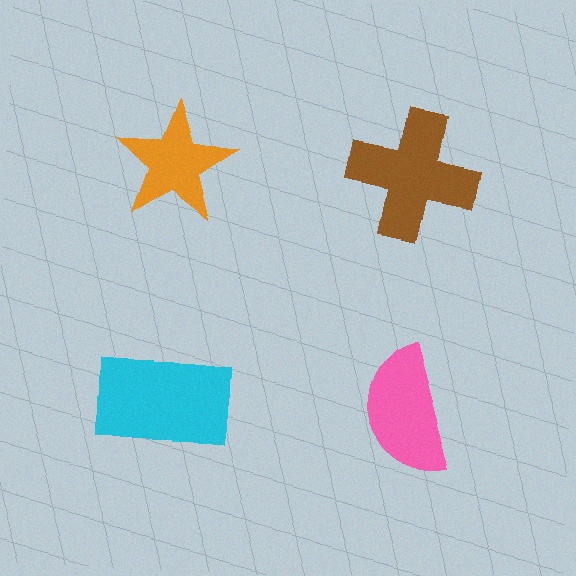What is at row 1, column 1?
An orange star.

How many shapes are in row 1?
2 shapes.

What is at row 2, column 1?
A cyan rectangle.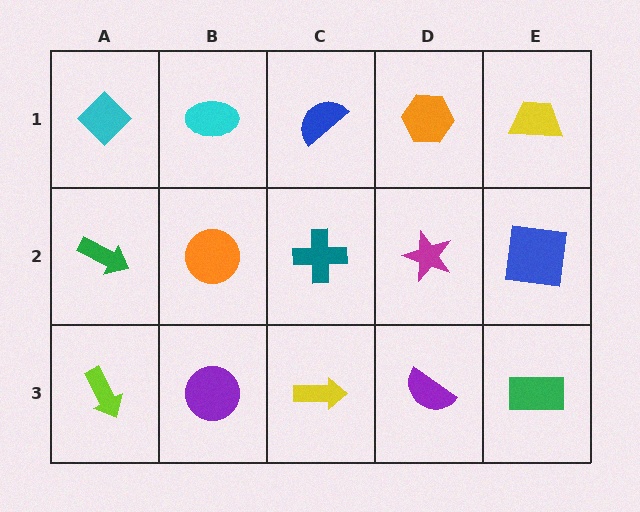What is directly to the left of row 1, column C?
A cyan ellipse.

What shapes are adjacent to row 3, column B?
An orange circle (row 2, column B), a lime arrow (row 3, column A), a yellow arrow (row 3, column C).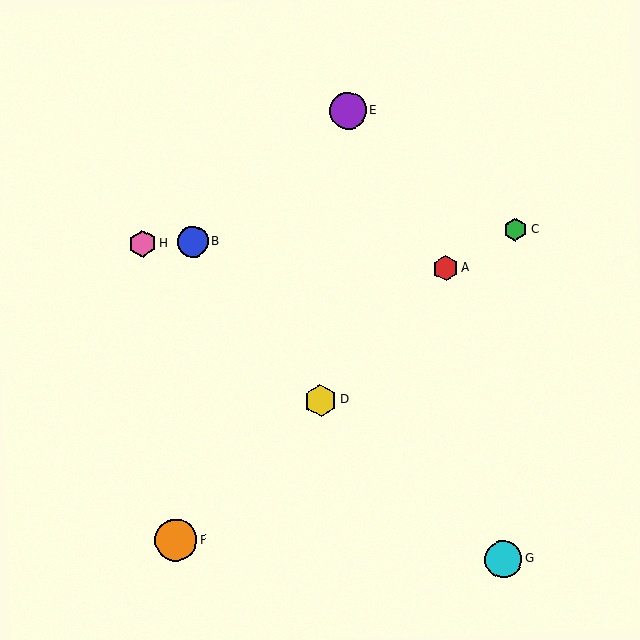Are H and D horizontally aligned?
No, H is at y≈244 and D is at y≈400.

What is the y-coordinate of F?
Object F is at y≈540.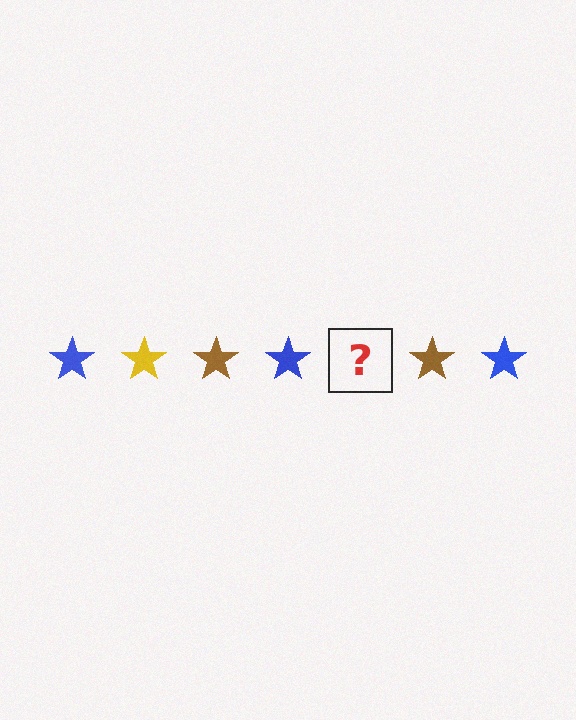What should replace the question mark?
The question mark should be replaced with a yellow star.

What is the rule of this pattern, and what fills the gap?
The rule is that the pattern cycles through blue, yellow, brown stars. The gap should be filled with a yellow star.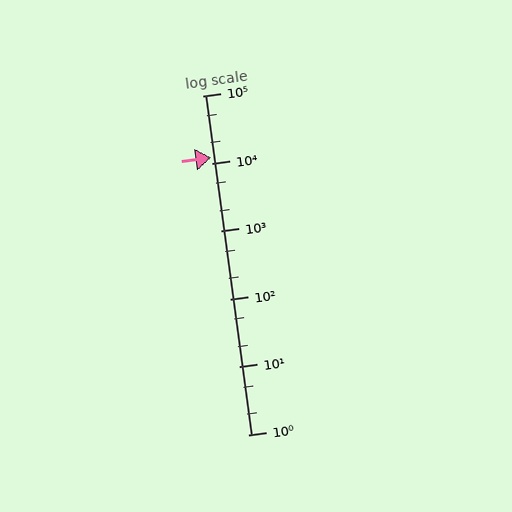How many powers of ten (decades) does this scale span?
The scale spans 5 decades, from 1 to 100000.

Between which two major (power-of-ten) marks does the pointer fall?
The pointer is between 10000 and 100000.